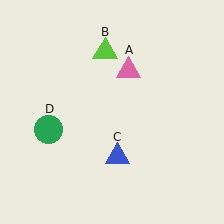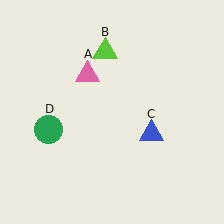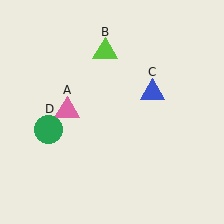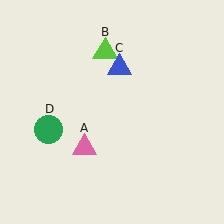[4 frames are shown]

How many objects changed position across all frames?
2 objects changed position: pink triangle (object A), blue triangle (object C).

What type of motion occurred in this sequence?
The pink triangle (object A), blue triangle (object C) rotated counterclockwise around the center of the scene.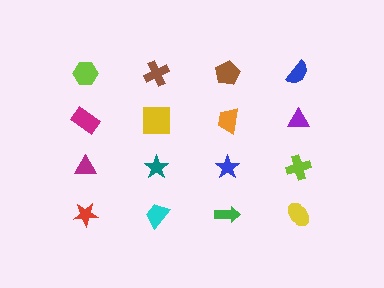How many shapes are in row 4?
4 shapes.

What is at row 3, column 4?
A lime cross.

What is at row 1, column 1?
A lime hexagon.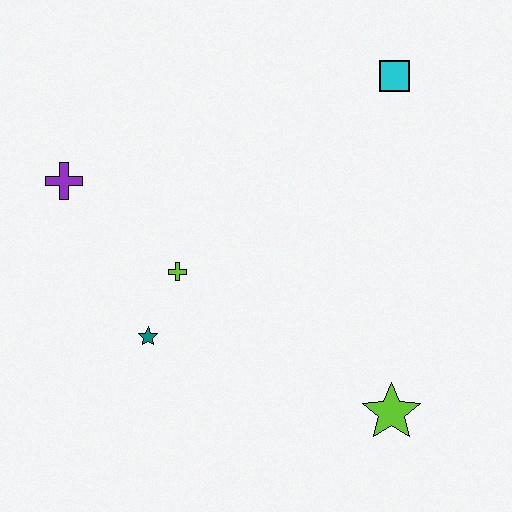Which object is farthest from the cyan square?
The teal star is farthest from the cyan square.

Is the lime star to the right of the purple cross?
Yes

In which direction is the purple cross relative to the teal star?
The purple cross is above the teal star.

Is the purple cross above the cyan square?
No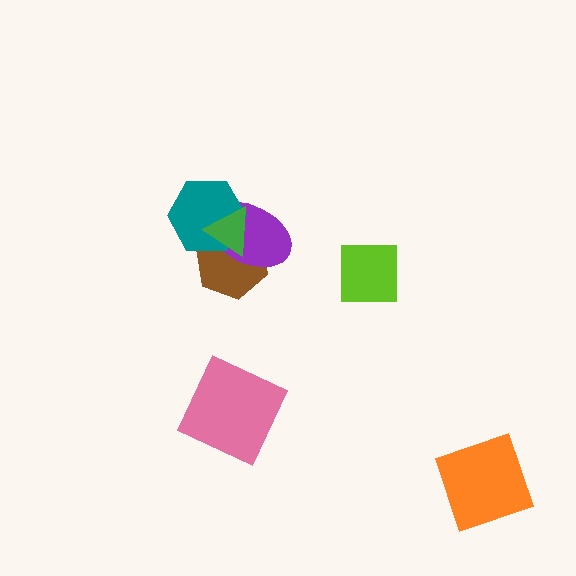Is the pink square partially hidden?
No, no other shape covers it.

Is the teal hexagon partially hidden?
Yes, it is partially covered by another shape.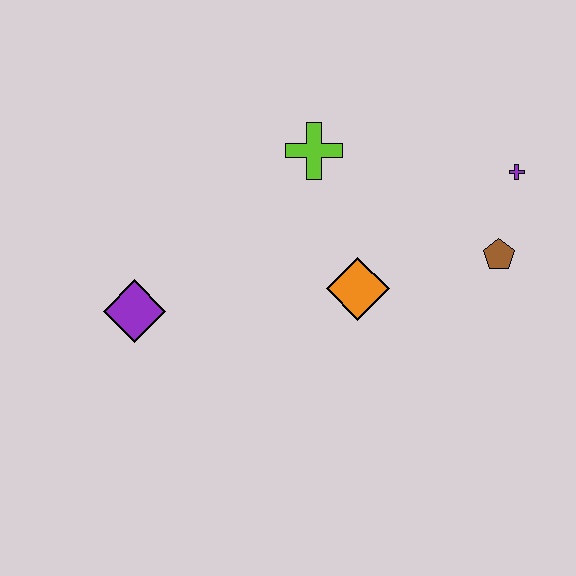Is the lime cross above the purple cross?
Yes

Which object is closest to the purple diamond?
The orange diamond is closest to the purple diamond.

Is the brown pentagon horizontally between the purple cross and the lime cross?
Yes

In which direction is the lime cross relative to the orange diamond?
The lime cross is above the orange diamond.